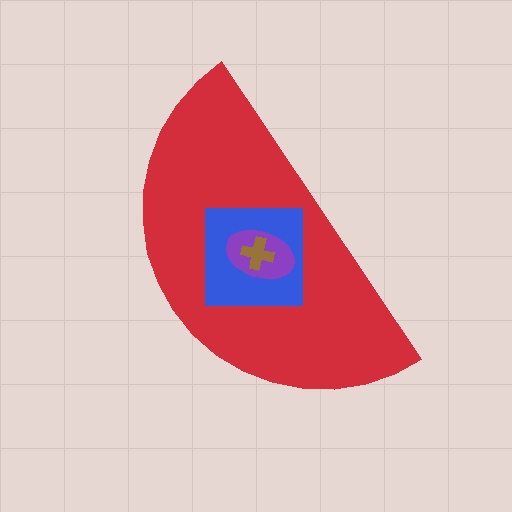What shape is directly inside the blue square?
The purple ellipse.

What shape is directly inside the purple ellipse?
The brown cross.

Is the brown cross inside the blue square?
Yes.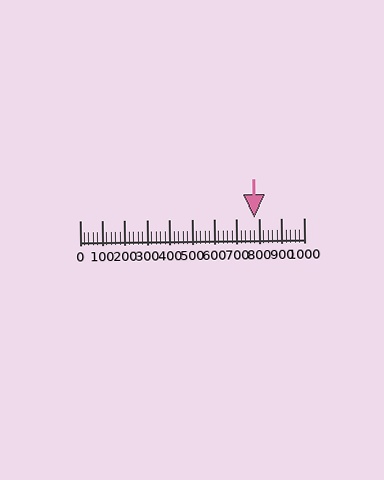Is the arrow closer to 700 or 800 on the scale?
The arrow is closer to 800.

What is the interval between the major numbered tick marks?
The major tick marks are spaced 100 units apart.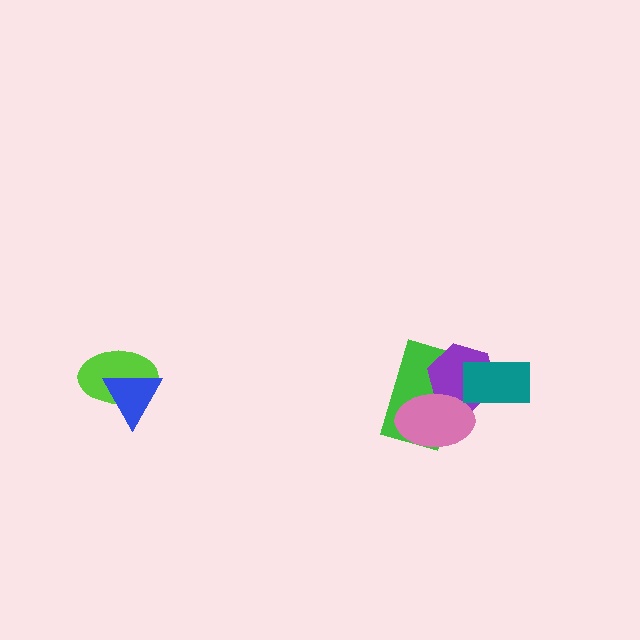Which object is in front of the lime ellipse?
The blue triangle is in front of the lime ellipse.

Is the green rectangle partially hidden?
Yes, it is partially covered by another shape.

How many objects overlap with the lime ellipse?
1 object overlaps with the lime ellipse.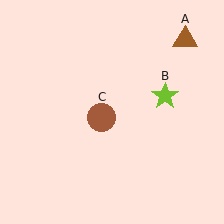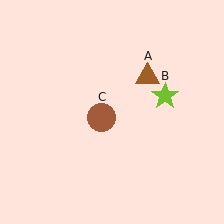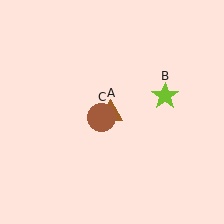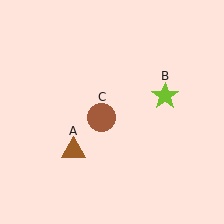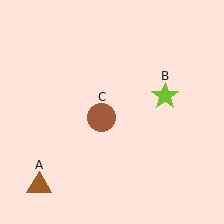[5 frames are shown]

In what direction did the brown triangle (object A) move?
The brown triangle (object A) moved down and to the left.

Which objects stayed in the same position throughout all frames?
Lime star (object B) and brown circle (object C) remained stationary.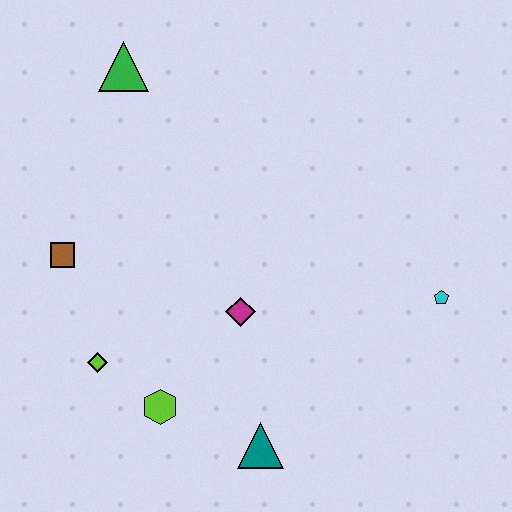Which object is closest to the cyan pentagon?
The magenta diamond is closest to the cyan pentagon.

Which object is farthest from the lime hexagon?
The green triangle is farthest from the lime hexagon.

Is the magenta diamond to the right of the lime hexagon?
Yes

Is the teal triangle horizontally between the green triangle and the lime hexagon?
No